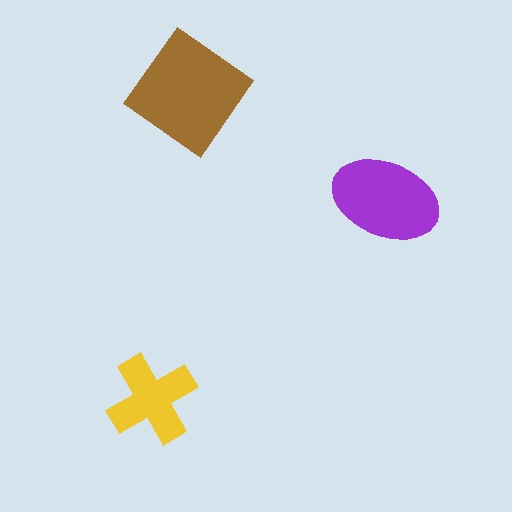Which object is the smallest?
The yellow cross.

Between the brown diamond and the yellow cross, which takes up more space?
The brown diamond.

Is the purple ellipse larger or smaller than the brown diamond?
Smaller.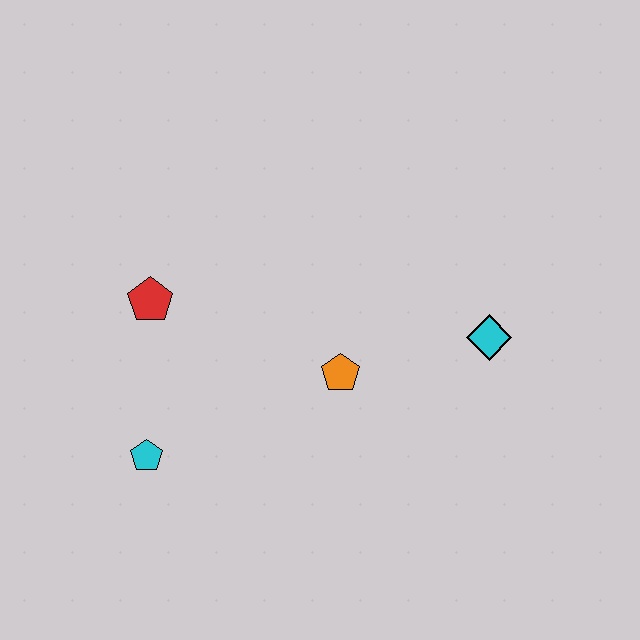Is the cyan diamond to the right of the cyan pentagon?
Yes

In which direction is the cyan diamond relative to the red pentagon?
The cyan diamond is to the right of the red pentagon.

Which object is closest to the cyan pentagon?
The red pentagon is closest to the cyan pentagon.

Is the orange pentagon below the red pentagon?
Yes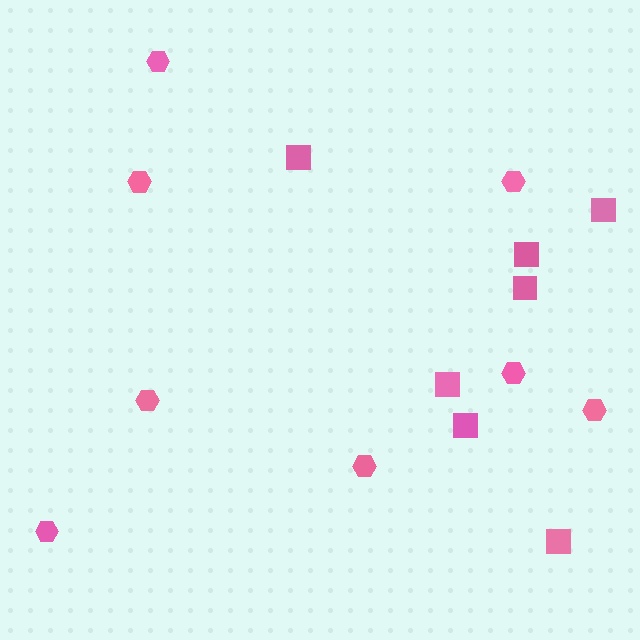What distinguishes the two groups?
There are 2 groups: one group of squares (7) and one group of hexagons (8).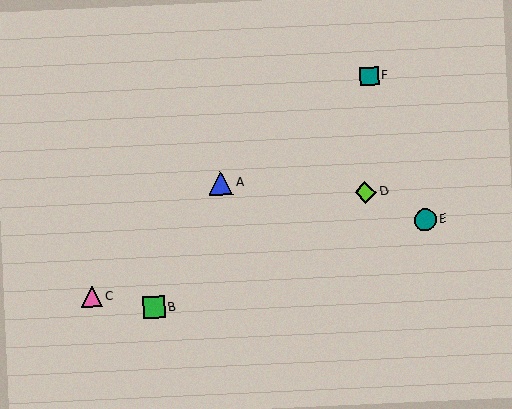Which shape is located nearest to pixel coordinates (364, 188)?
The lime diamond (labeled D) at (366, 192) is nearest to that location.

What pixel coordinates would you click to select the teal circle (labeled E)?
Click at (425, 220) to select the teal circle E.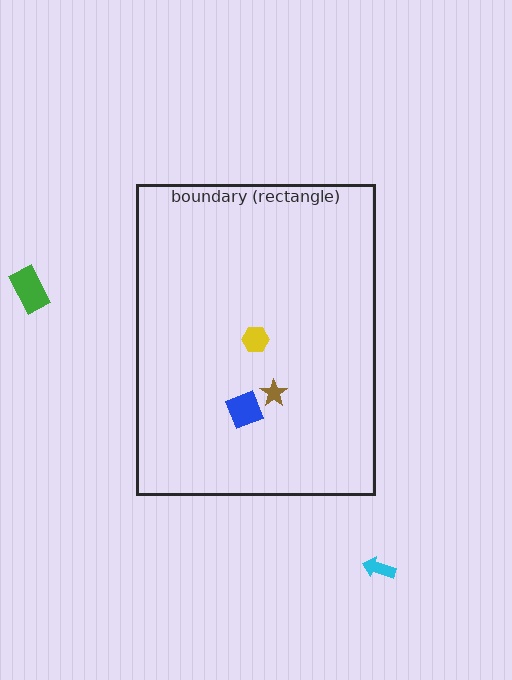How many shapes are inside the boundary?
3 inside, 2 outside.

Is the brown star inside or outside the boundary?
Inside.